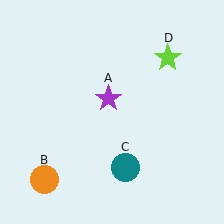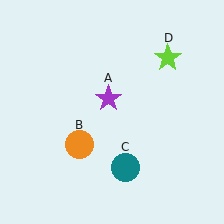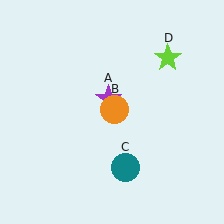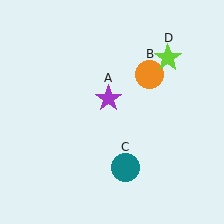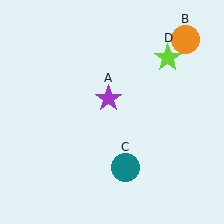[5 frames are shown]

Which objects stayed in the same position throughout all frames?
Purple star (object A) and teal circle (object C) and lime star (object D) remained stationary.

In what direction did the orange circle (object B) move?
The orange circle (object B) moved up and to the right.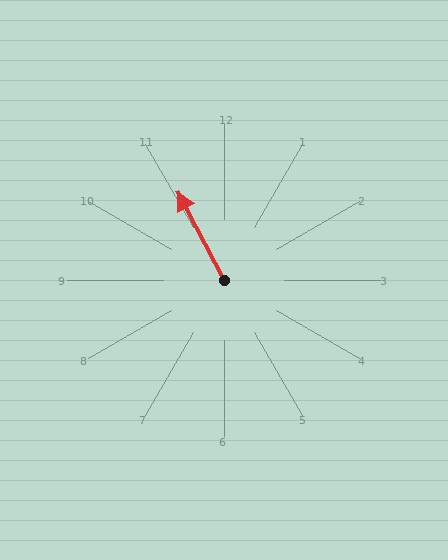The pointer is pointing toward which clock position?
Roughly 11 o'clock.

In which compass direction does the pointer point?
Northwest.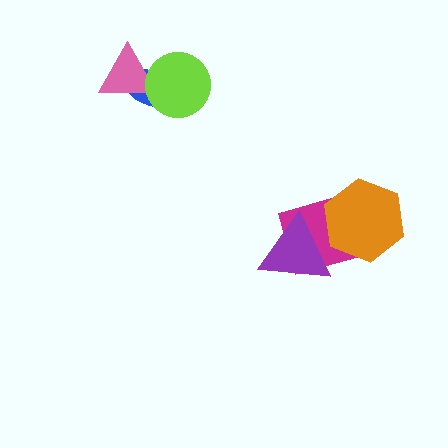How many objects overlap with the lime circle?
2 objects overlap with the lime circle.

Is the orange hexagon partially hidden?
Yes, it is partially covered by another shape.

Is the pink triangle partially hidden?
Yes, it is partially covered by another shape.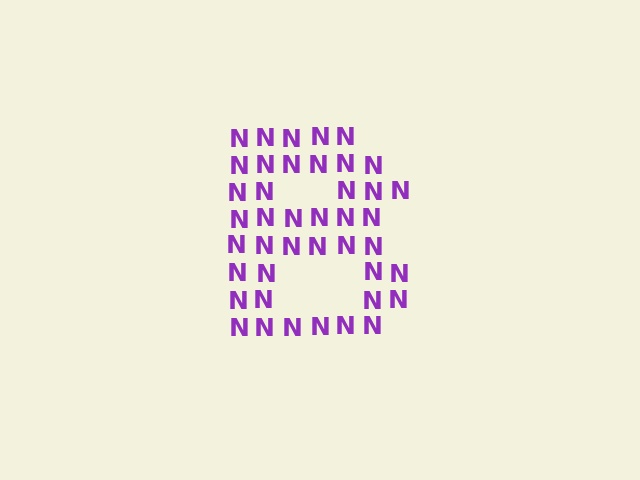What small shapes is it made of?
It is made of small letter N's.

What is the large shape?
The large shape is the letter B.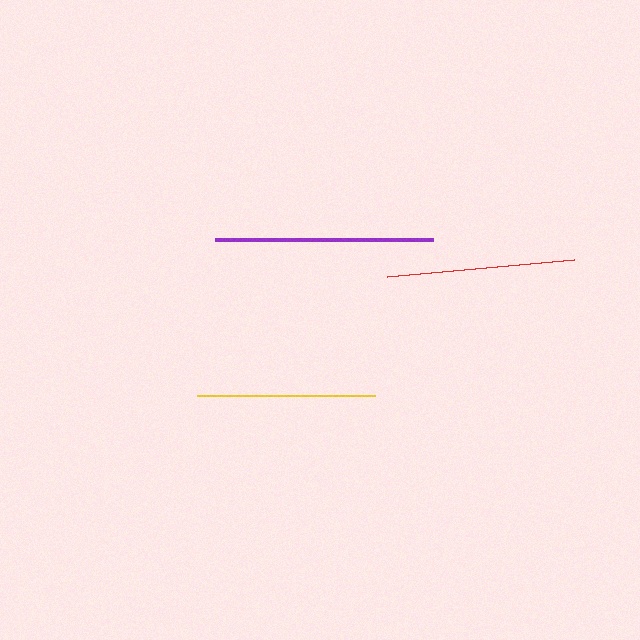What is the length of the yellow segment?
The yellow segment is approximately 178 pixels long.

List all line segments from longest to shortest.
From longest to shortest: purple, red, yellow.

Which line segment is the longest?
The purple line is the longest at approximately 218 pixels.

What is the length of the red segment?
The red segment is approximately 187 pixels long.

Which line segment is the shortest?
The yellow line is the shortest at approximately 178 pixels.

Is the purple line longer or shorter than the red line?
The purple line is longer than the red line.